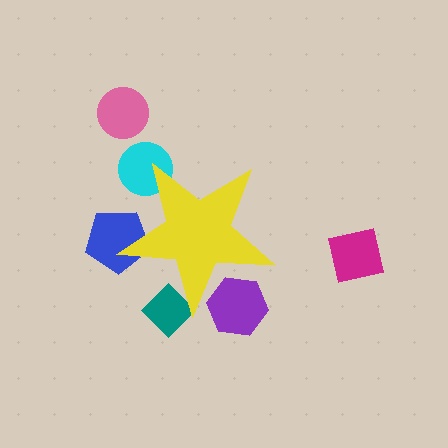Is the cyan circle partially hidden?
Yes, the cyan circle is partially hidden behind the yellow star.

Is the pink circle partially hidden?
No, the pink circle is fully visible.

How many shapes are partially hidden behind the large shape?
4 shapes are partially hidden.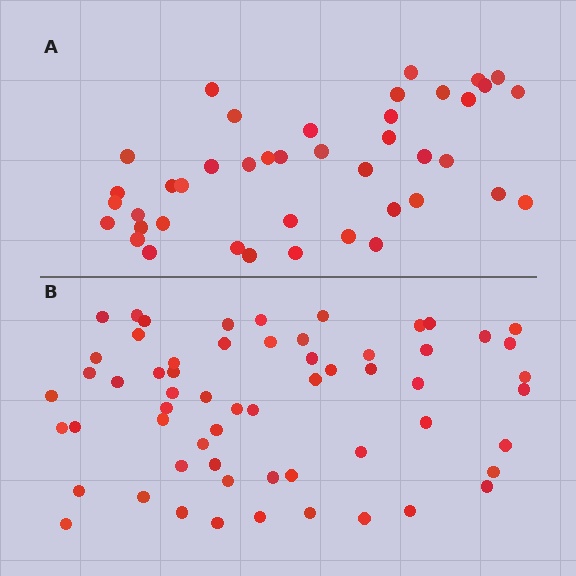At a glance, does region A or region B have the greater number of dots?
Region B (the bottom region) has more dots.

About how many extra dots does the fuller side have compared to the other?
Region B has approximately 20 more dots than region A.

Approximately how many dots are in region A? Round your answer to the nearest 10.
About 40 dots. (The exact count is 42, which rounds to 40.)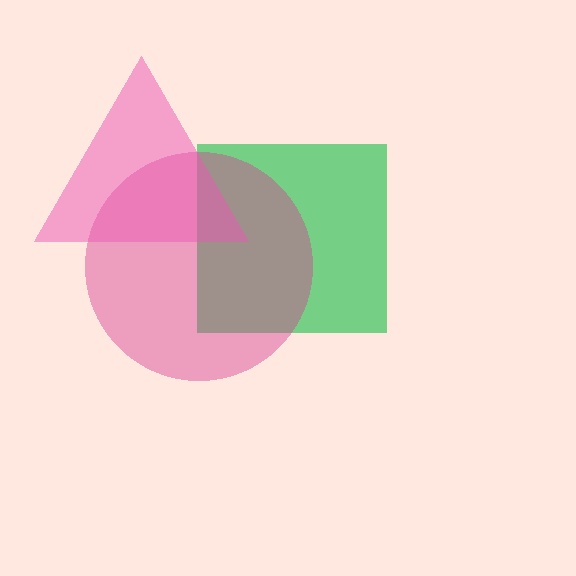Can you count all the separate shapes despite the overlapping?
Yes, there are 3 separate shapes.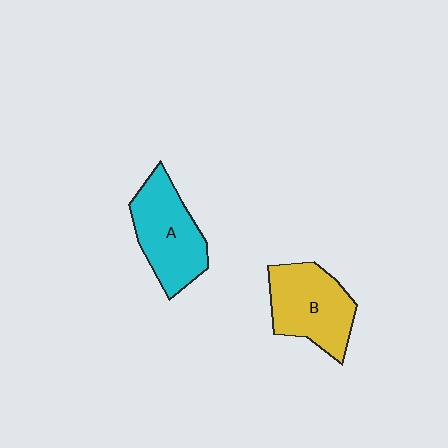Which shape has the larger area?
Shape A (cyan).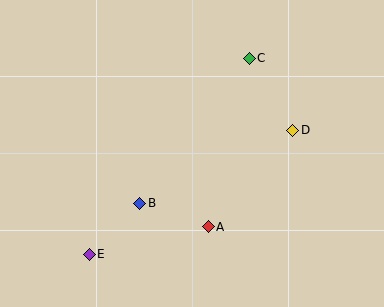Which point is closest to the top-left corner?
Point B is closest to the top-left corner.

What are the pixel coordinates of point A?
Point A is at (208, 227).